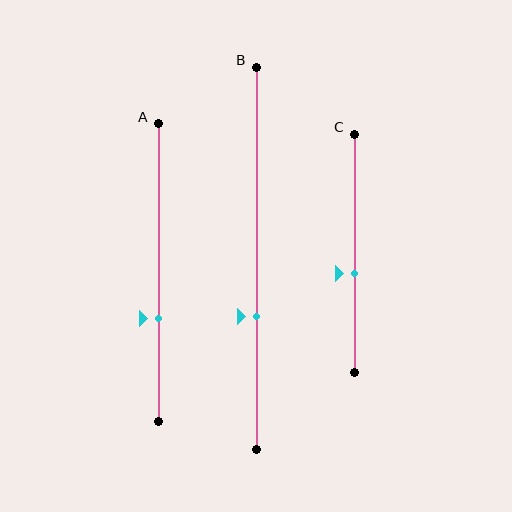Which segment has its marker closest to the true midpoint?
Segment C has its marker closest to the true midpoint.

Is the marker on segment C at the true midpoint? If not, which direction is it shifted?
No, the marker on segment C is shifted downward by about 8% of the segment length.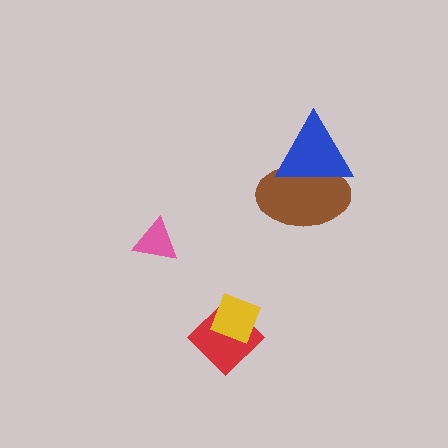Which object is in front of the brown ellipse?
The blue triangle is in front of the brown ellipse.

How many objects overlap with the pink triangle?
0 objects overlap with the pink triangle.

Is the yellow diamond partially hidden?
No, no other shape covers it.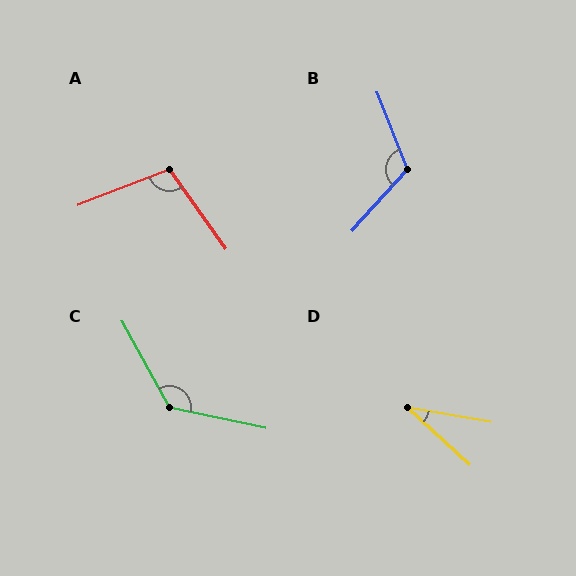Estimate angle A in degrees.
Approximately 104 degrees.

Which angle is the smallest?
D, at approximately 33 degrees.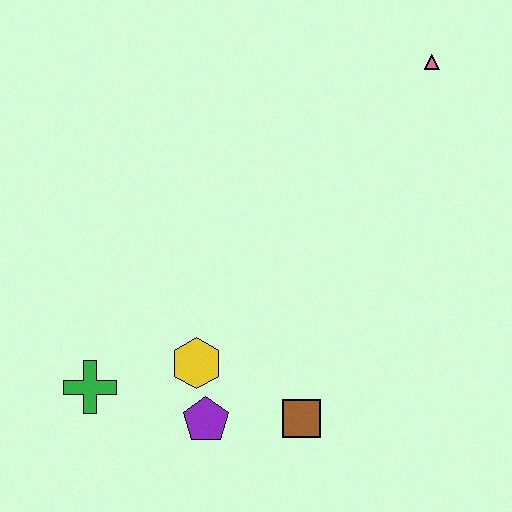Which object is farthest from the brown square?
The pink triangle is farthest from the brown square.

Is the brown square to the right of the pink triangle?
No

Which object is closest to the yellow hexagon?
The purple pentagon is closest to the yellow hexagon.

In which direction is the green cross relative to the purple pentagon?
The green cross is to the left of the purple pentagon.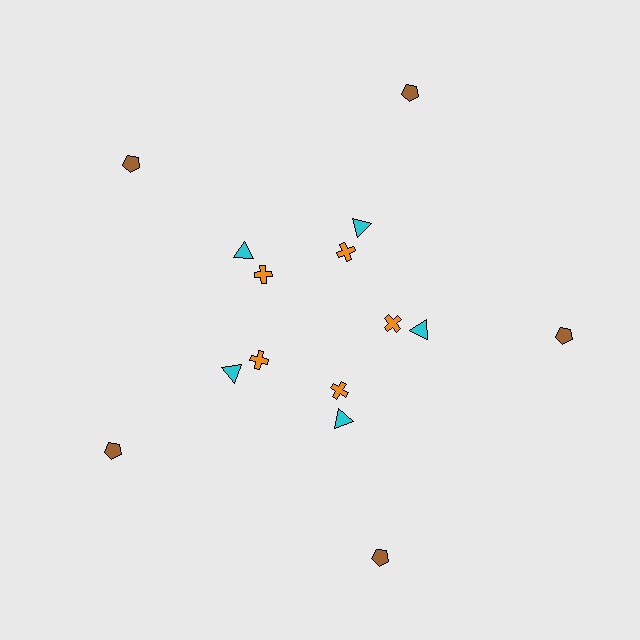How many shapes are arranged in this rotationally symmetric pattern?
There are 15 shapes, arranged in 5 groups of 3.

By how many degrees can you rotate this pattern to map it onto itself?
The pattern maps onto itself every 72 degrees of rotation.